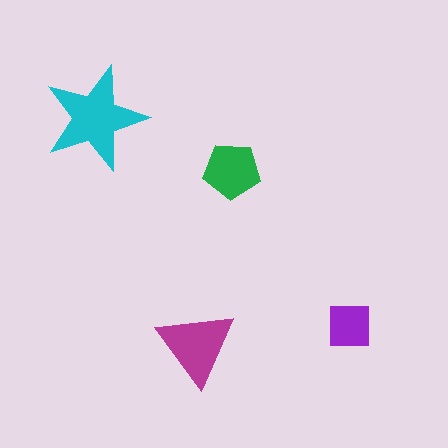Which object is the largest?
The cyan star.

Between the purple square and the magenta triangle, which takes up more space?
The magenta triangle.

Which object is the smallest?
The purple square.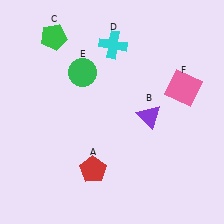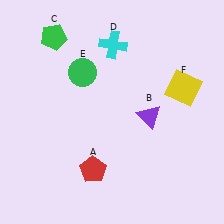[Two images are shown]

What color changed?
The square (F) changed from pink in Image 1 to yellow in Image 2.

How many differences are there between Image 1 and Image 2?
There is 1 difference between the two images.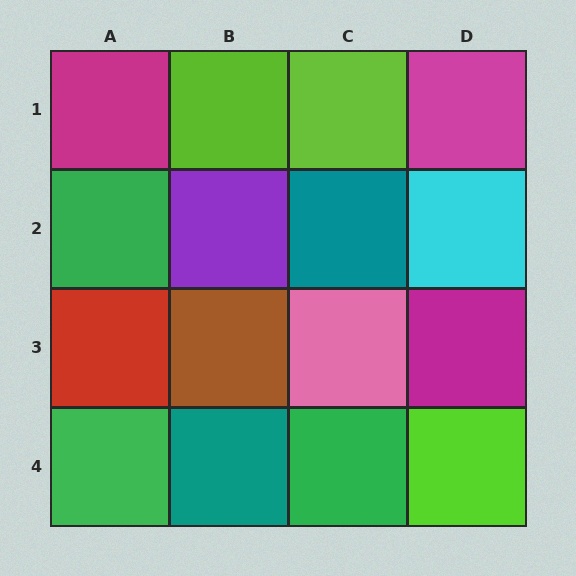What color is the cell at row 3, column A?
Red.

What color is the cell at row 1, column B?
Lime.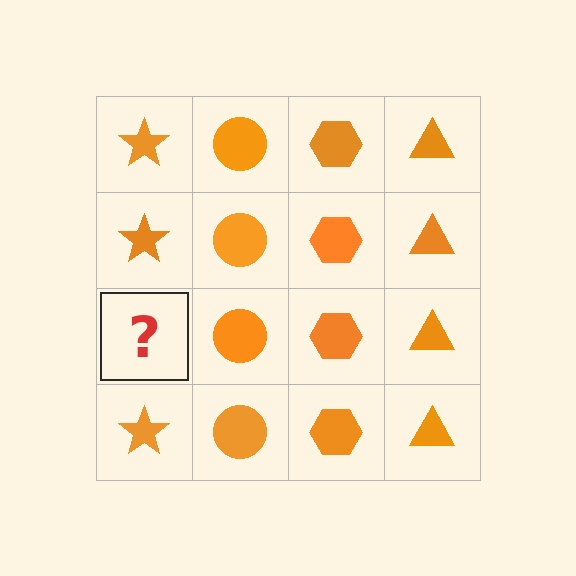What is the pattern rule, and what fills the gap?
The rule is that each column has a consistent shape. The gap should be filled with an orange star.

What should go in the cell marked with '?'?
The missing cell should contain an orange star.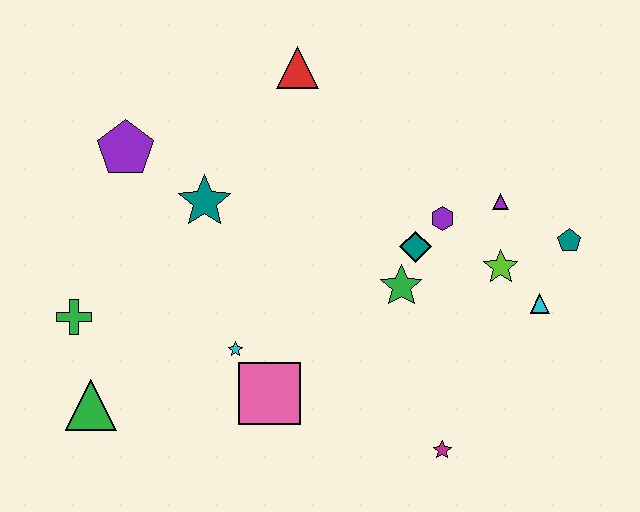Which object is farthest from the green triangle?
The teal pentagon is farthest from the green triangle.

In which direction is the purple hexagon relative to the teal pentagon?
The purple hexagon is to the left of the teal pentagon.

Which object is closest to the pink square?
The cyan star is closest to the pink square.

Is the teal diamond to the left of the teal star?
No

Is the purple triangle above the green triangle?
Yes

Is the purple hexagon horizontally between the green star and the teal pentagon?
Yes